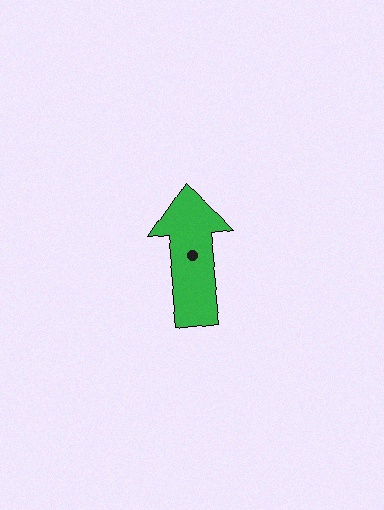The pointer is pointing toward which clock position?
Roughly 12 o'clock.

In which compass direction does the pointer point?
North.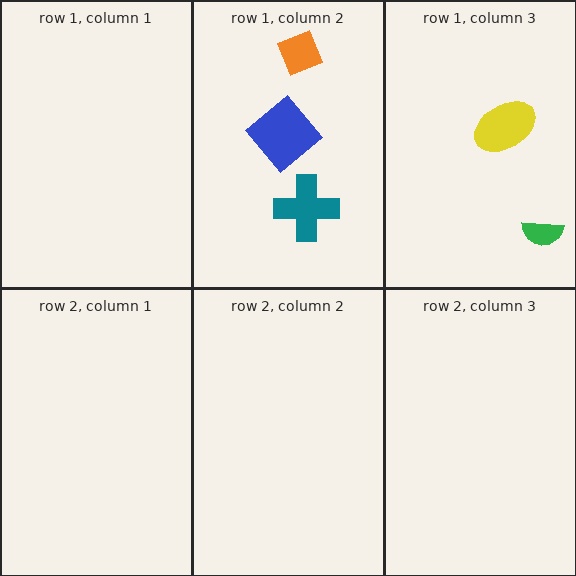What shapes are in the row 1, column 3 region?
The yellow ellipse, the green semicircle.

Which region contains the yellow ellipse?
The row 1, column 3 region.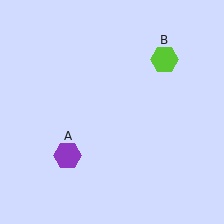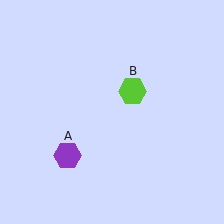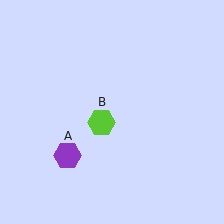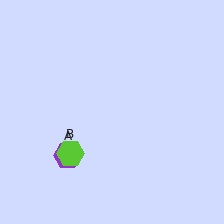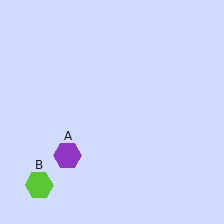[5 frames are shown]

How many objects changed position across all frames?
1 object changed position: lime hexagon (object B).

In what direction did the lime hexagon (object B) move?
The lime hexagon (object B) moved down and to the left.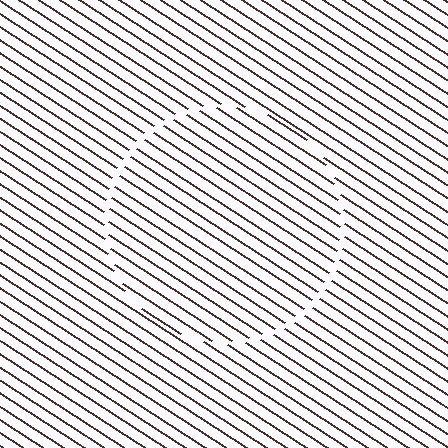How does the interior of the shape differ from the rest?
The interior of the shape contains the same grating, shifted by half a period — the contour is defined by the phase discontinuity where line-ends from the inner and outer gratings abut.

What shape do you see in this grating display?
An illusory circle. The interior of the shape contains the same grating, shifted by half a period — the contour is defined by the phase discontinuity where line-ends from the inner and outer gratings abut.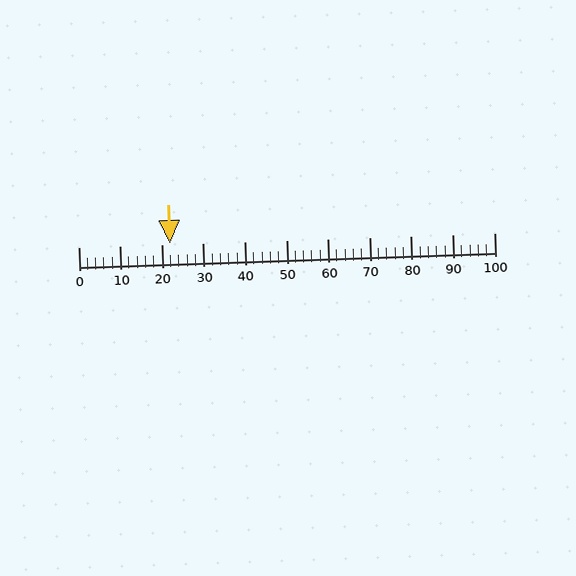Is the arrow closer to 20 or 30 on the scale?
The arrow is closer to 20.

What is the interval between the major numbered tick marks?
The major tick marks are spaced 10 units apart.